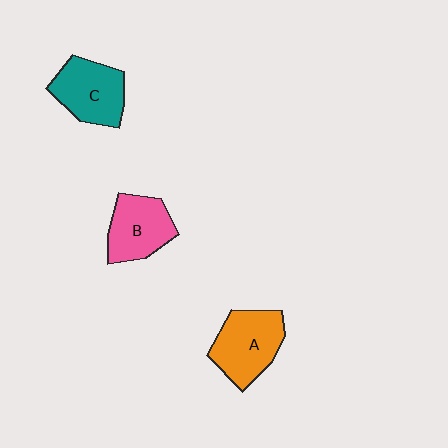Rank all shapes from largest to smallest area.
From largest to smallest: A (orange), C (teal), B (pink).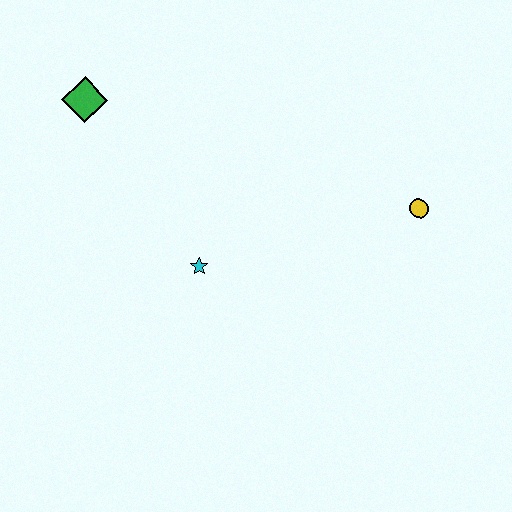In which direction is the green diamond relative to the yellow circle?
The green diamond is to the left of the yellow circle.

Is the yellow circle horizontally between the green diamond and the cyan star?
No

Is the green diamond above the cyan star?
Yes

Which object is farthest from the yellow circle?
The green diamond is farthest from the yellow circle.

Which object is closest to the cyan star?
The green diamond is closest to the cyan star.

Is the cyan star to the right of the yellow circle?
No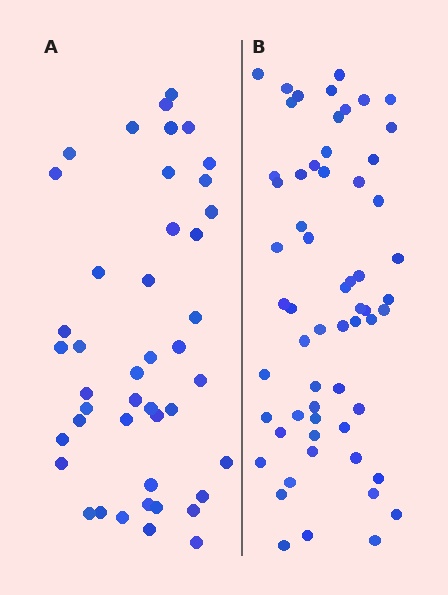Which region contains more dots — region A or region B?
Region B (the right region) has more dots.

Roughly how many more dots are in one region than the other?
Region B has approximately 15 more dots than region A.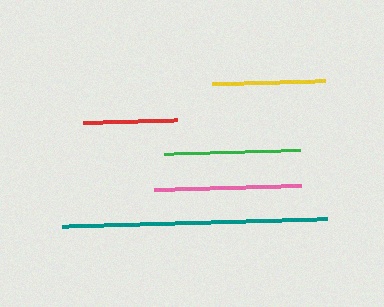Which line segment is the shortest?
The red line is the shortest at approximately 94 pixels.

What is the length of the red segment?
The red segment is approximately 94 pixels long.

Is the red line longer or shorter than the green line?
The green line is longer than the red line.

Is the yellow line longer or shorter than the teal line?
The teal line is longer than the yellow line.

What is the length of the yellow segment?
The yellow segment is approximately 114 pixels long.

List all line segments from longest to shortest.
From longest to shortest: teal, pink, green, yellow, red.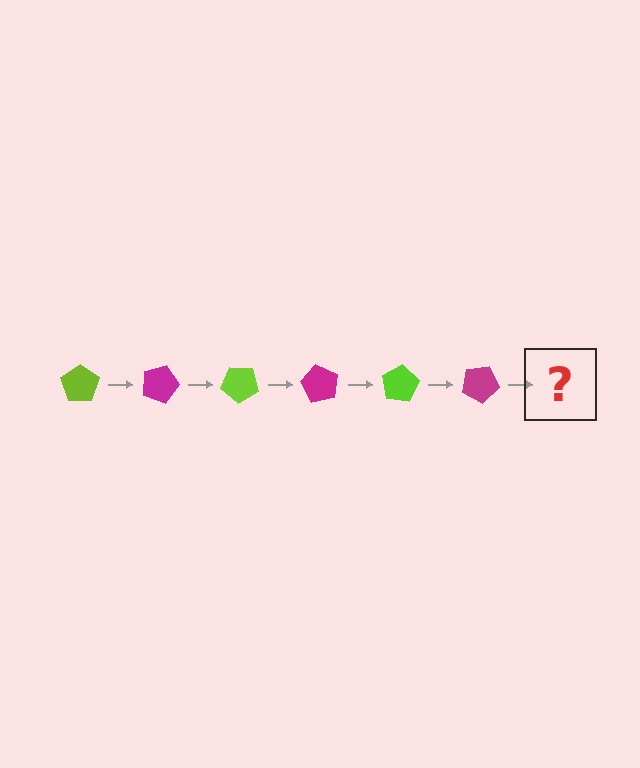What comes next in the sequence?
The next element should be a lime pentagon, rotated 120 degrees from the start.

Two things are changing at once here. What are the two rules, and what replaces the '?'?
The two rules are that it rotates 20 degrees each step and the color cycles through lime and magenta. The '?' should be a lime pentagon, rotated 120 degrees from the start.